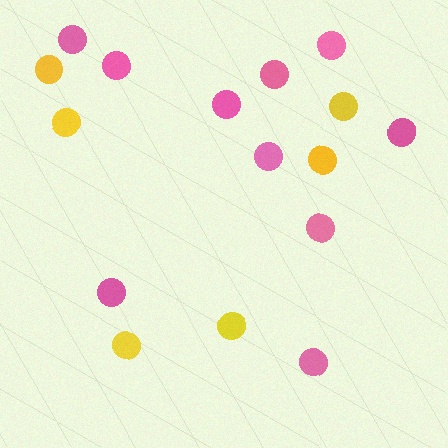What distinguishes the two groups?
There are 2 groups: one group of yellow circles (6) and one group of pink circles (10).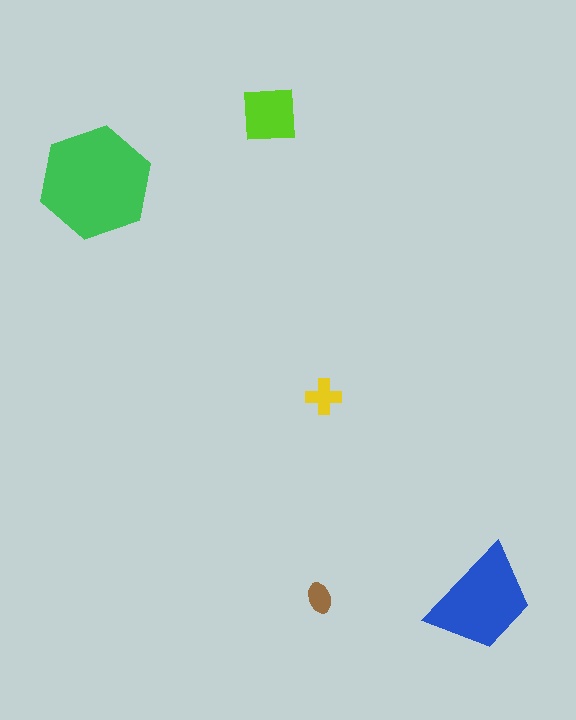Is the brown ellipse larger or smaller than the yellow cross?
Smaller.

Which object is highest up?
The lime square is topmost.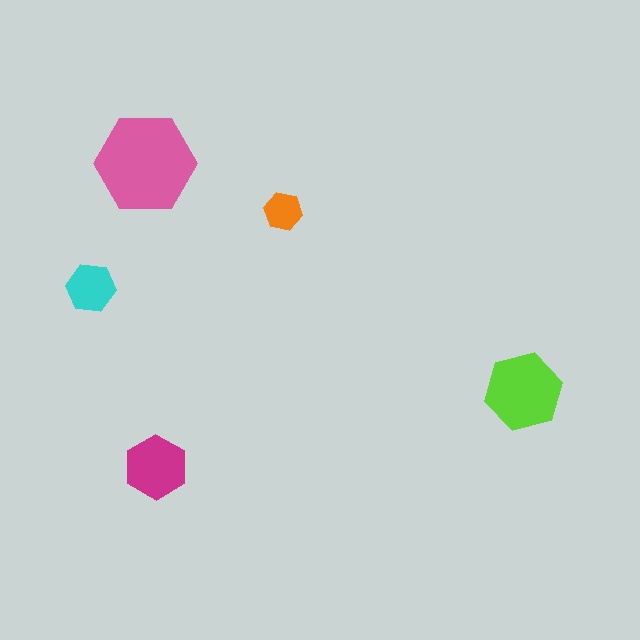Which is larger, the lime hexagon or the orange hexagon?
The lime one.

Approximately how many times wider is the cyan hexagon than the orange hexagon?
About 1.5 times wider.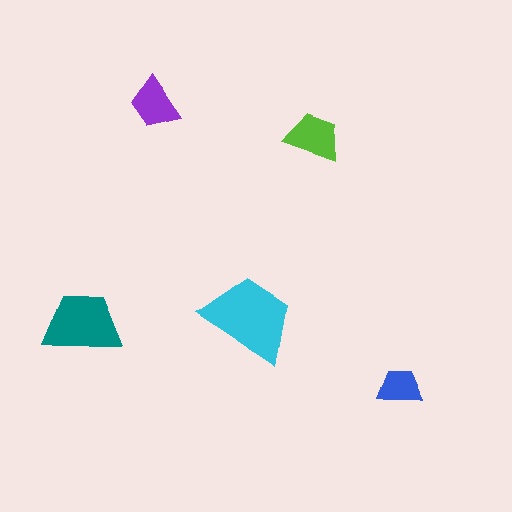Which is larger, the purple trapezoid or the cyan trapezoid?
The cyan one.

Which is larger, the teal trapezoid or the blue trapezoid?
The teal one.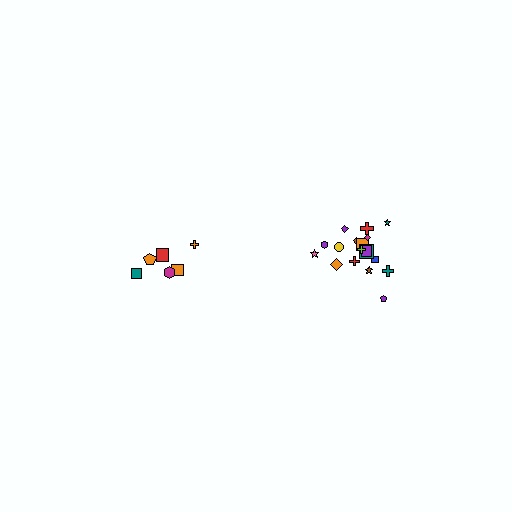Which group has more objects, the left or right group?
The right group.